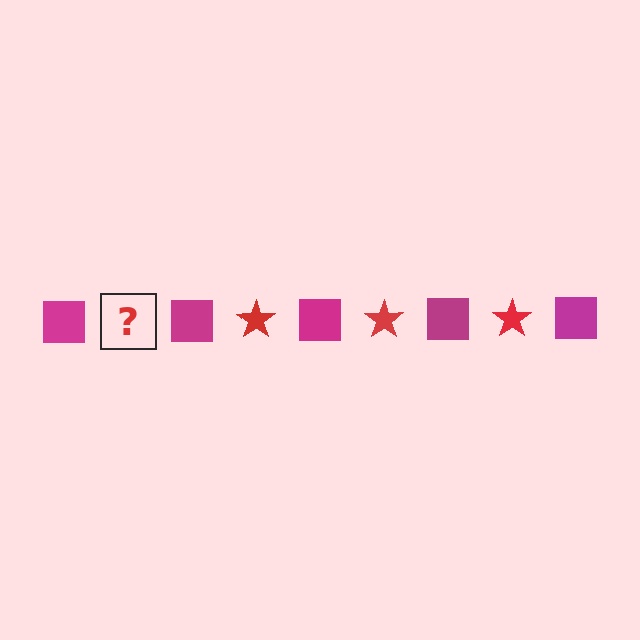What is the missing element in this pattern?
The missing element is a red star.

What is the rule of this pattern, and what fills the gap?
The rule is that the pattern alternates between magenta square and red star. The gap should be filled with a red star.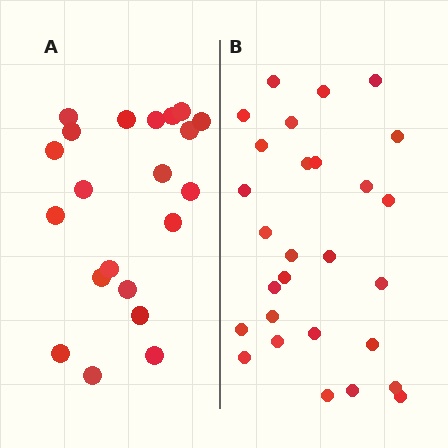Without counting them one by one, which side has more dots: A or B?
Region B (the right region) has more dots.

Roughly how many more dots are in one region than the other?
Region B has roughly 8 or so more dots than region A.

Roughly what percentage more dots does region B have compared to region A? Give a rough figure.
About 35% more.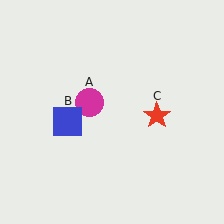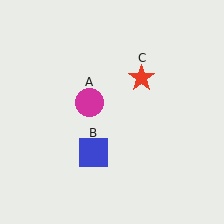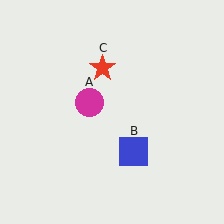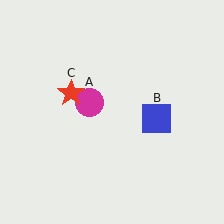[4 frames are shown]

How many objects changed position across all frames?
2 objects changed position: blue square (object B), red star (object C).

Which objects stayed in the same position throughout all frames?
Magenta circle (object A) remained stationary.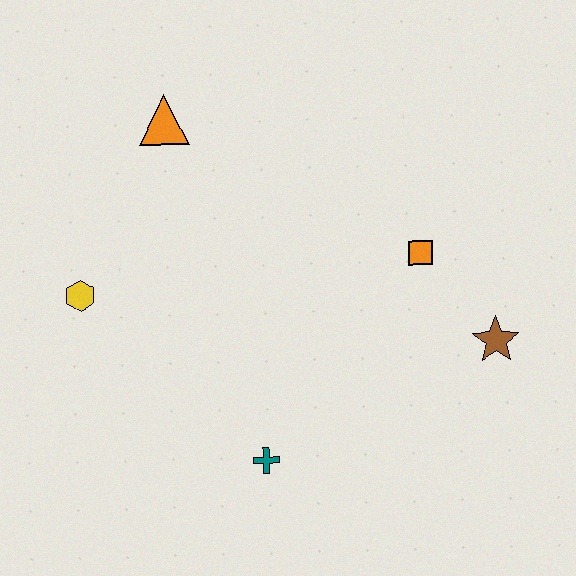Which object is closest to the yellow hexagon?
The orange triangle is closest to the yellow hexagon.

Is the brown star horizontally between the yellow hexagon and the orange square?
No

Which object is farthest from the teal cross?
The orange triangle is farthest from the teal cross.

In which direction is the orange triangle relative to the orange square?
The orange triangle is to the left of the orange square.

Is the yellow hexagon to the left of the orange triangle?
Yes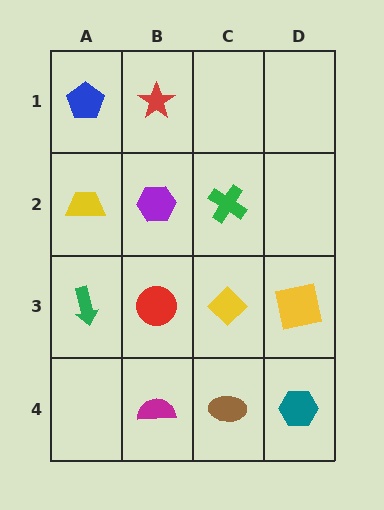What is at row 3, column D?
A yellow square.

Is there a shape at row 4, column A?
No, that cell is empty.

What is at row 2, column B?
A purple hexagon.